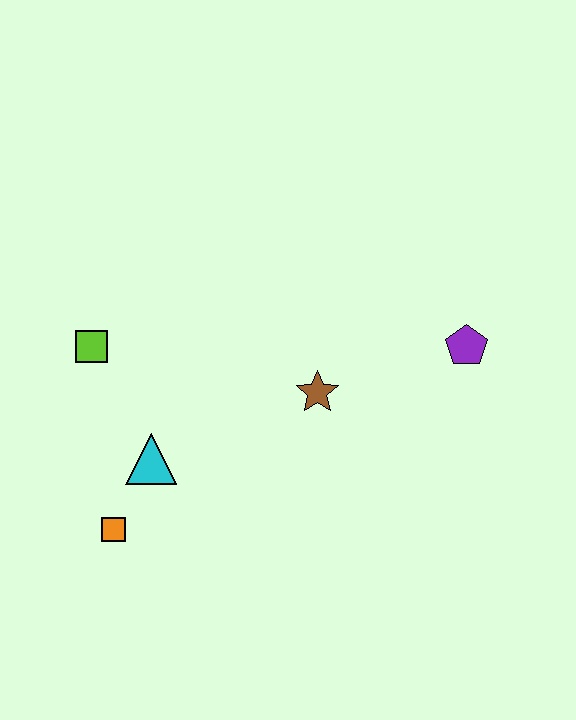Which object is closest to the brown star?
The purple pentagon is closest to the brown star.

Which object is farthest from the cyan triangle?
The purple pentagon is farthest from the cyan triangle.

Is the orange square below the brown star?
Yes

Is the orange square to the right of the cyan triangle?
No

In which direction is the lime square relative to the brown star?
The lime square is to the left of the brown star.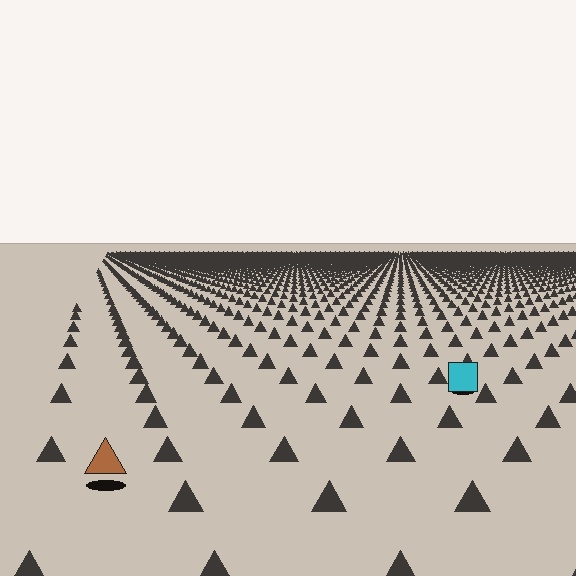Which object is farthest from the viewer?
The cyan square is farthest from the viewer. It appears smaller and the ground texture around it is denser.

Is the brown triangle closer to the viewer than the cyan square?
Yes. The brown triangle is closer — you can tell from the texture gradient: the ground texture is coarser near it.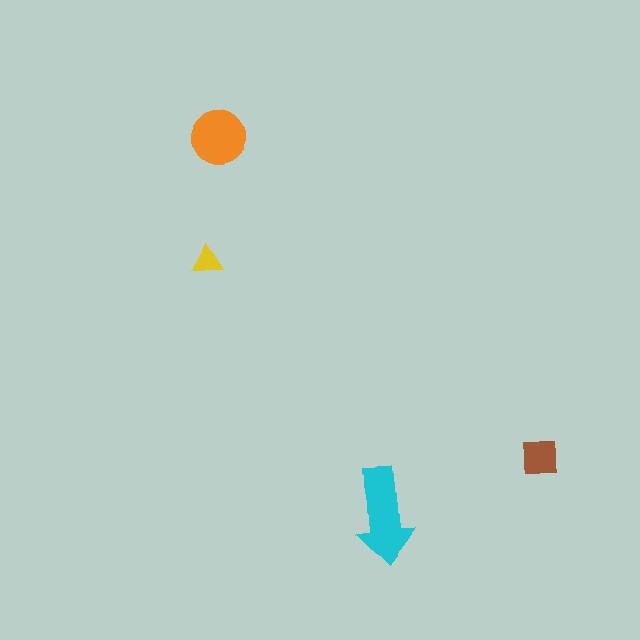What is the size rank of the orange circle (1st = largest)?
2nd.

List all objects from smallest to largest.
The yellow triangle, the brown square, the orange circle, the cyan arrow.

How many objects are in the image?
There are 4 objects in the image.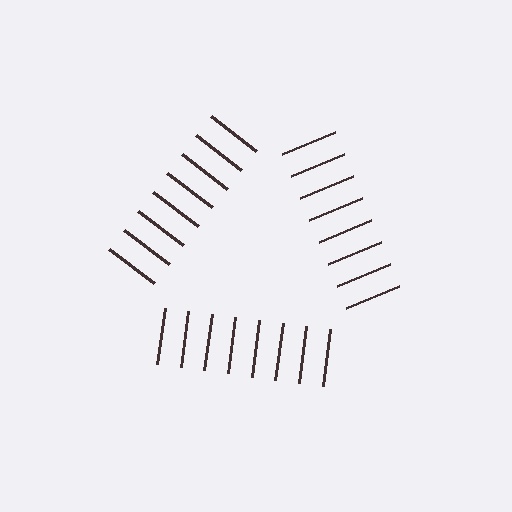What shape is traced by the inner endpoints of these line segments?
An illusory triangle — the line segments terminate on its edges but no continuous stroke is drawn.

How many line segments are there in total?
24 — 8 along each of the 3 edges.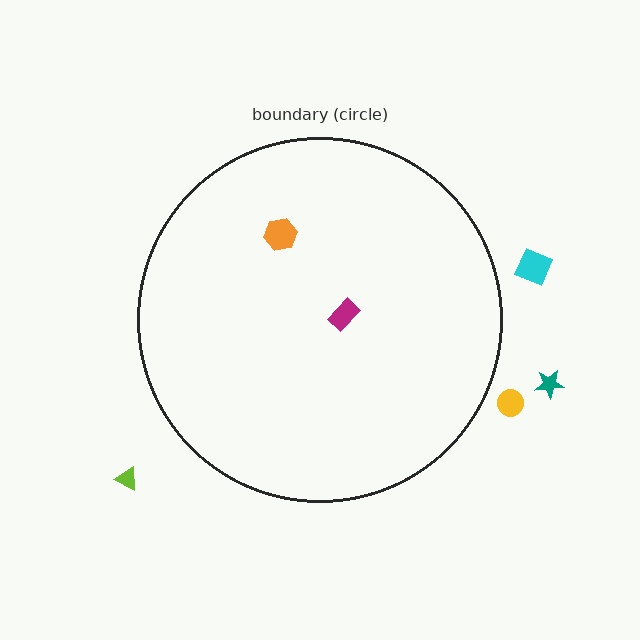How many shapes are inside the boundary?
2 inside, 4 outside.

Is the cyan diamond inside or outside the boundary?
Outside.